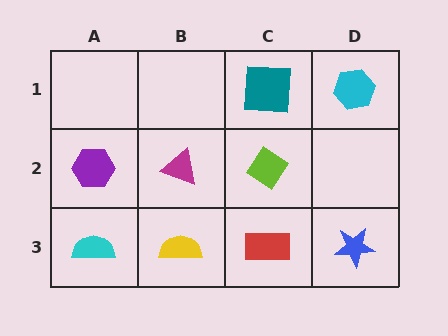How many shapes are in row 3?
4 shapes.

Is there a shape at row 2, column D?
No, that cell is empty.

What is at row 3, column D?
A blue star.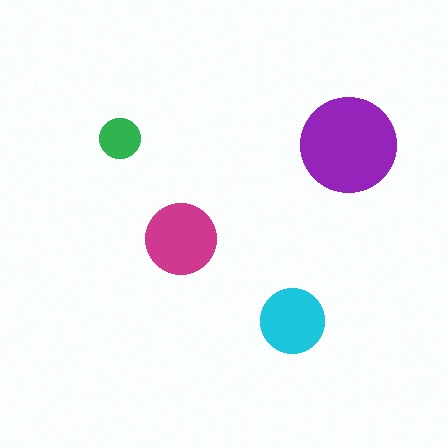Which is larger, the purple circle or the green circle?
The purple one.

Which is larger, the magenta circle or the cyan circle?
The magenta one.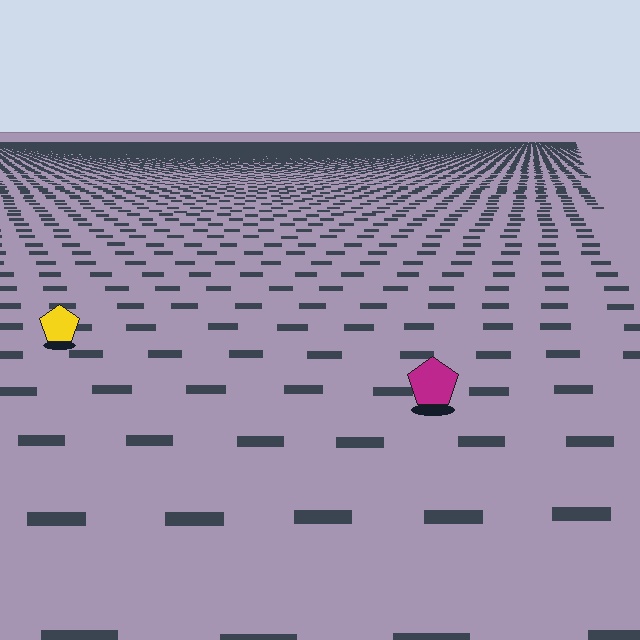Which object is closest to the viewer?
The magenta pentagon is closest. The texture marks near it are larger and more spread out.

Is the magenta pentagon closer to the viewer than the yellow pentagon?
Yes. The magenta pentagon is closer — you can tell from the texture gradient: the ground texture is coarser near it.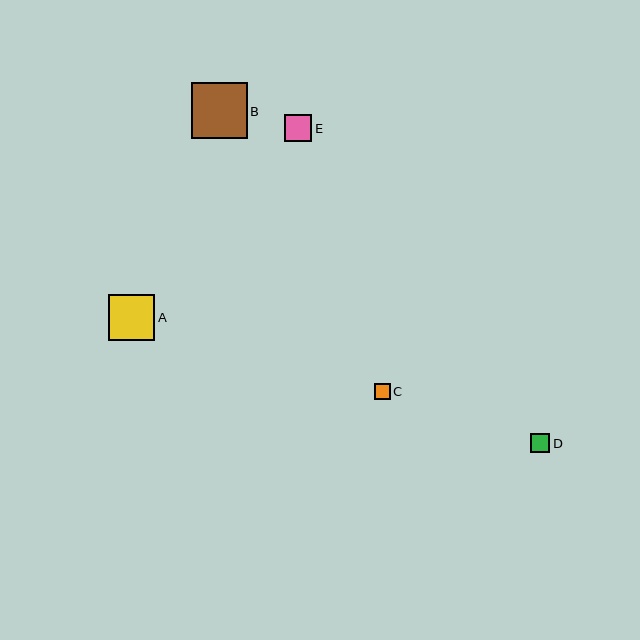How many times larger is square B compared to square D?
Square B is approximately 2.9 times the size of square D.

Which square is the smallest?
Square C is the smallest with a size of approximately 16 pixels.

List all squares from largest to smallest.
From largest to smallest: B, A, E, D, C.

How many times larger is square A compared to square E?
Square A is approximately 1.7 times the size of square E.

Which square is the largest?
Square B is the largest with a size of approximately 56 pixels.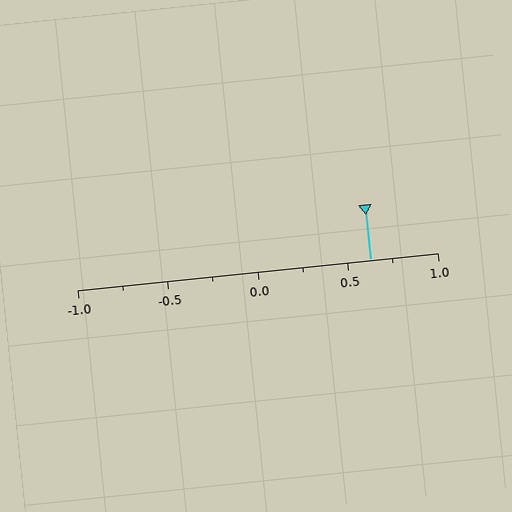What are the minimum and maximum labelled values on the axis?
The axis runs from -1.0 to 1.0.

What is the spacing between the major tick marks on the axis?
The major ticks are spaced 0.5 apart.